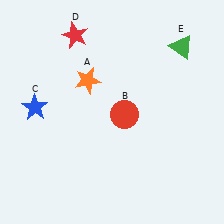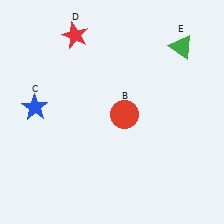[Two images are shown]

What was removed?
The orange star (A) was removed in Image 2.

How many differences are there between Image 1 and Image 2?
There is 1 difference between the two images.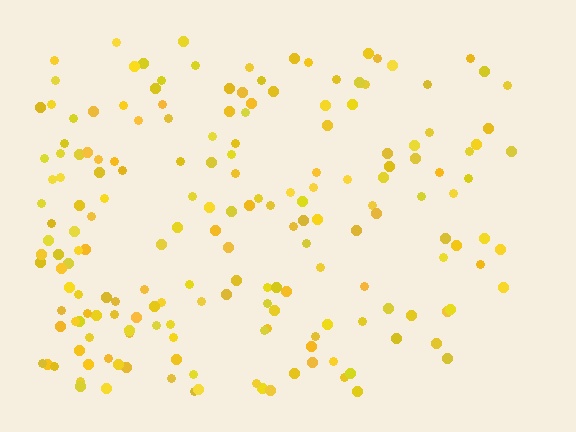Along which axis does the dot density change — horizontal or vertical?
Horizontal.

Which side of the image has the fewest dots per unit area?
The right.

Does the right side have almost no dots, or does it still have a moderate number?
Still a moderate number, just noticeably fewer than the left.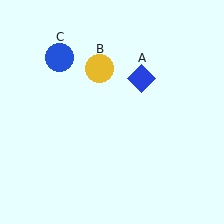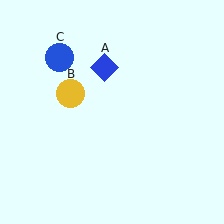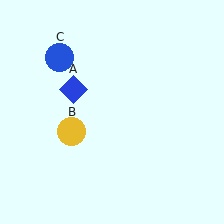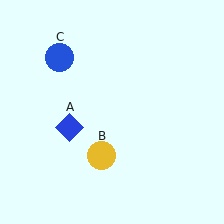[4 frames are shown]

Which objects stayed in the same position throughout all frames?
Blue circle (object C) remained stationary.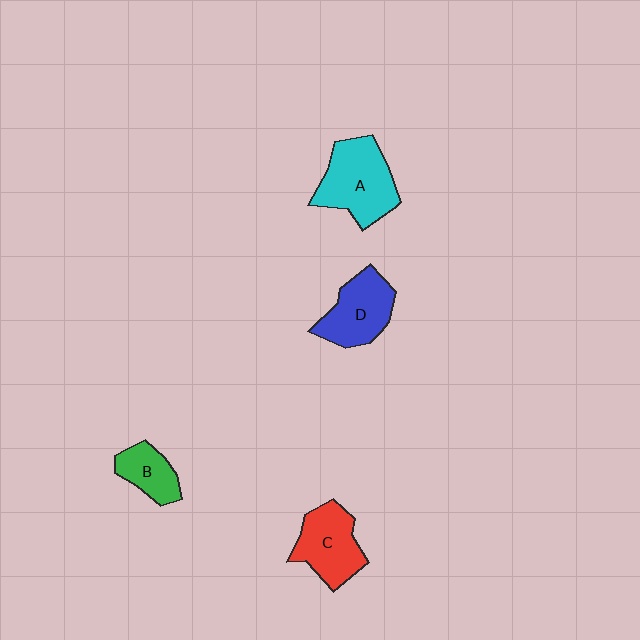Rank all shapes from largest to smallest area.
From largest to smallest: A (cyan), C (red), D (blue), B (green).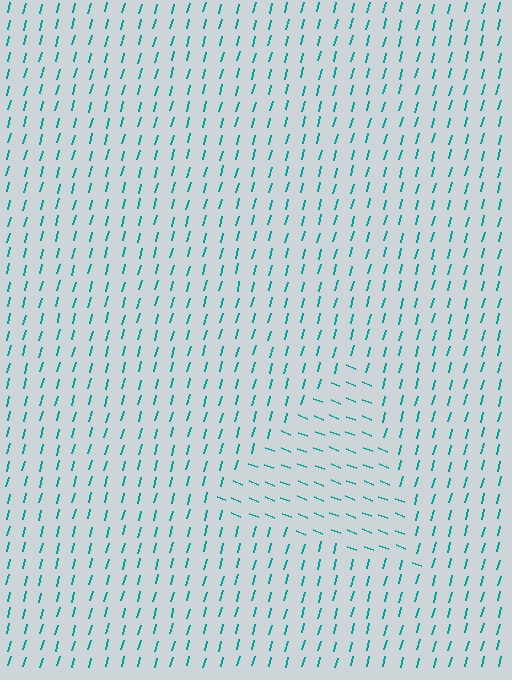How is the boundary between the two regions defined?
The boundary is defined purely by a change in line orientation (approximately 83 degrees difference). All lines are the same color and thickness.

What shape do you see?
I see a triangle.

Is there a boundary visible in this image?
Yes, there is a texture boundary formed by a change in line orientation.